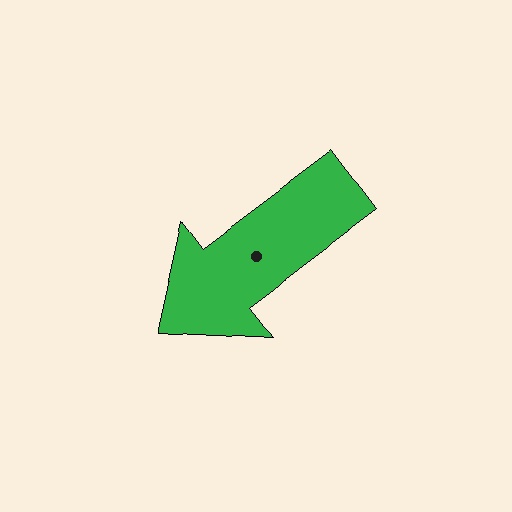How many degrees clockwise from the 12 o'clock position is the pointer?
Approximately 233 degrees.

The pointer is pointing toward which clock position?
Roughly 8 o'clock.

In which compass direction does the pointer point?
Southwest.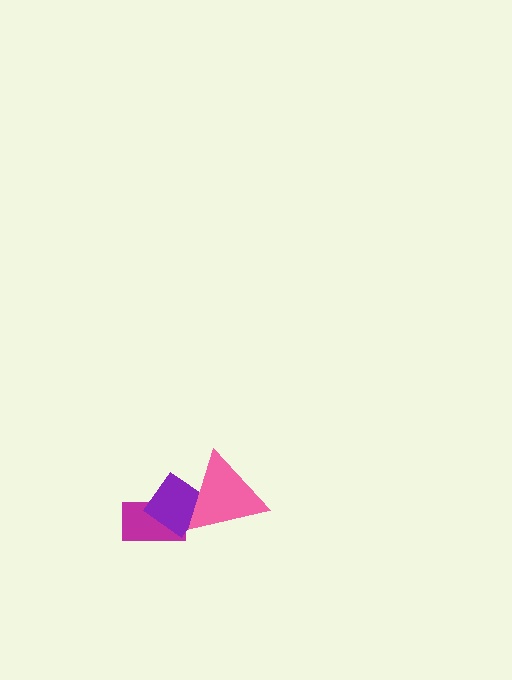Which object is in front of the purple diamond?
The pink triangle is in front of the purple diamond.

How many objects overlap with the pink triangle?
1 object overlaps with the pink triangle.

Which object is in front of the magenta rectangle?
The purple diamond is in front of the magenta rectangle.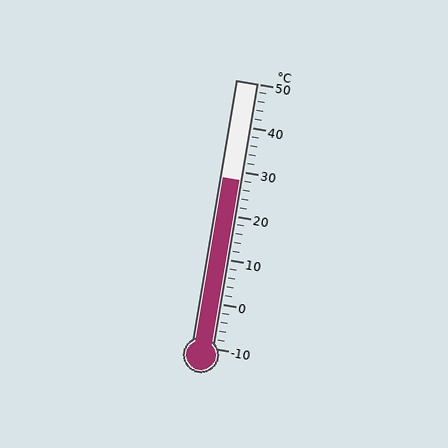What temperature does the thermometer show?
The thermometer shows approximately 28°C.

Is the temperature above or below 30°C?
The temperature is below 30°C.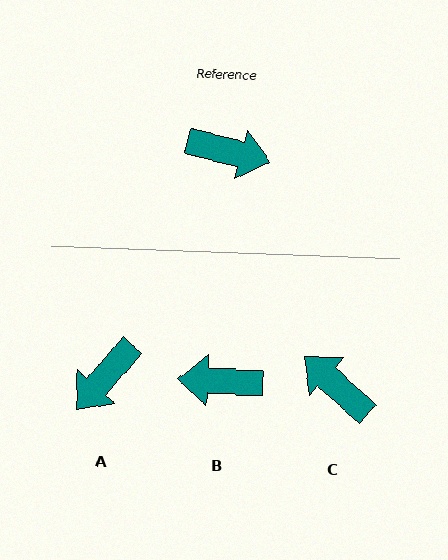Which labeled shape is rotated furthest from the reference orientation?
B, about 168 degrees away.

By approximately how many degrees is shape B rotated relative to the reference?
Approximately 168 degrees clockwise.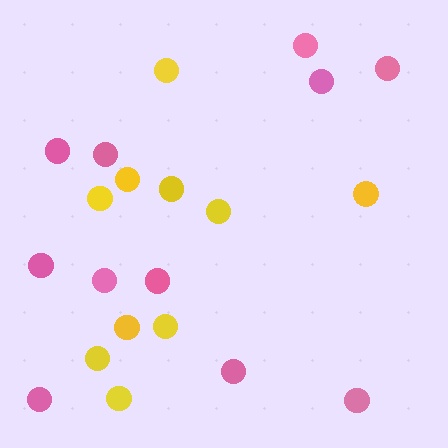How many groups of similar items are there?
There are 2 groups: one group of yellow circles (10) and one group of pink circles (11).